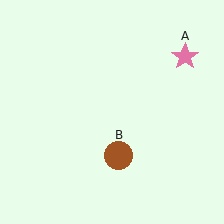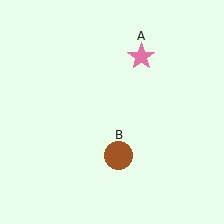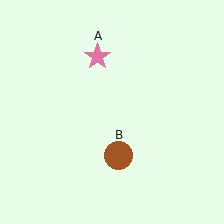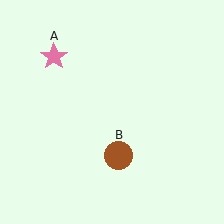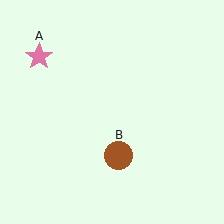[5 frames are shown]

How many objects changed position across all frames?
1 object changed position: pink star (object A).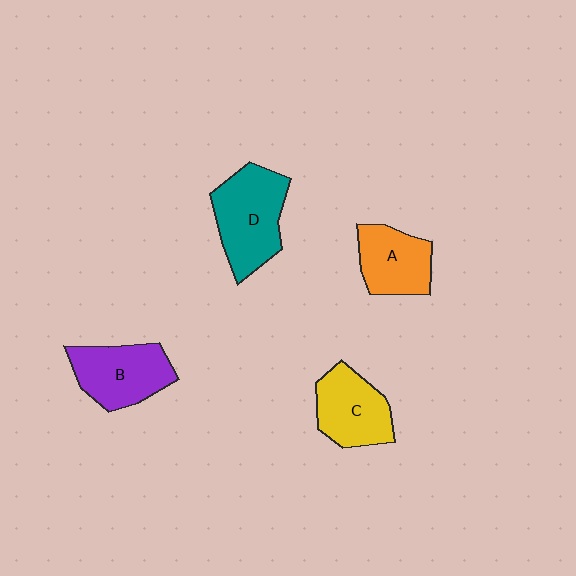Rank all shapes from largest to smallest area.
From largest to smallest: D (teal), B (purple), C (yellow), A (orange).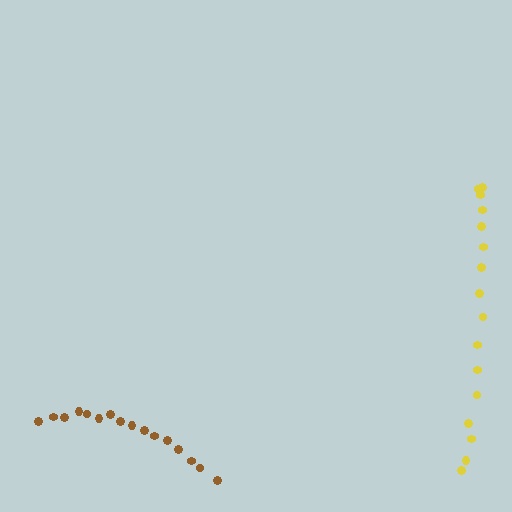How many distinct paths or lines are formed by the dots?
There are 2 distinct paths.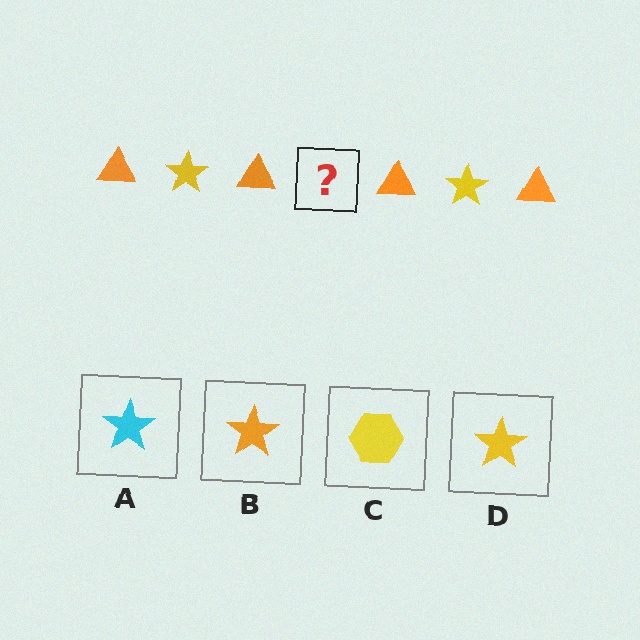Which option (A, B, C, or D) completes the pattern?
D.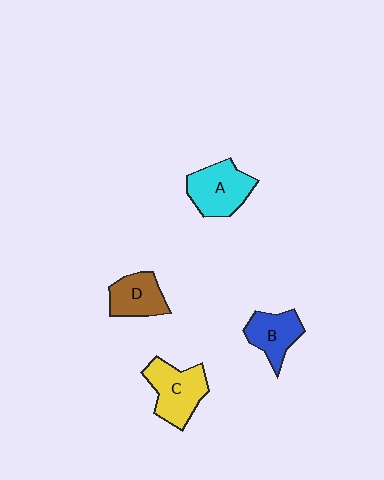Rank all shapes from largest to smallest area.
From largest to smallest: C (yellow), A (cyan), B (blue), D (brown).